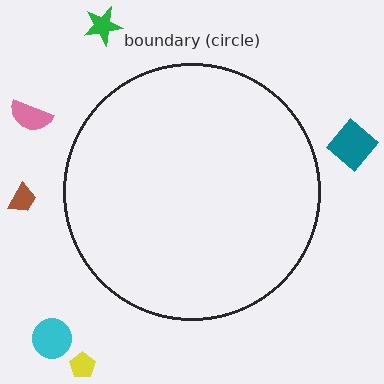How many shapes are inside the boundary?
0 inside, 6 outside.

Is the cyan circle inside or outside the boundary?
Outside.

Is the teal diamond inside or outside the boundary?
Outside.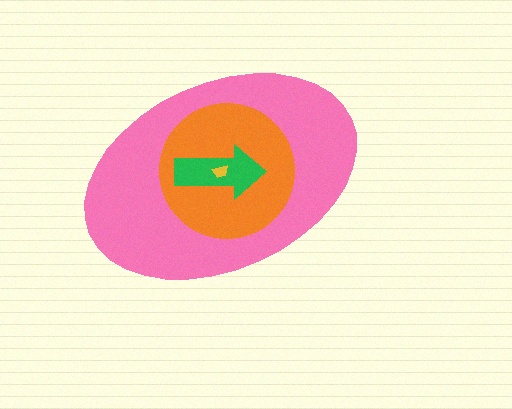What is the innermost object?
The yellow trapezoid.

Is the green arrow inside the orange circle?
Yes.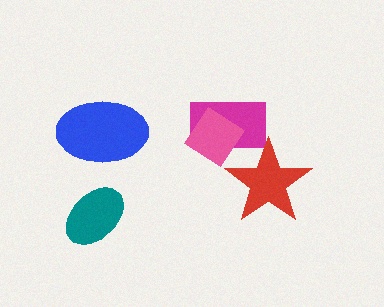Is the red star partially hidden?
No, no other shape covers it.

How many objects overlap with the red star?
1 object overlaps with the red star.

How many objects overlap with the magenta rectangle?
2 objects overlap with the magenta rectangle.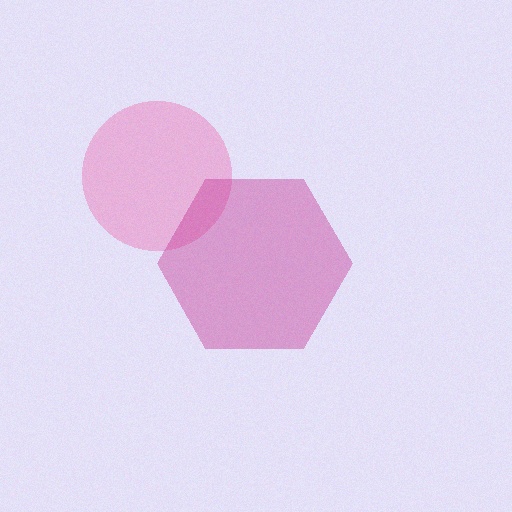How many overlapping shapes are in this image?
There are 2 overlapping shapes in the image.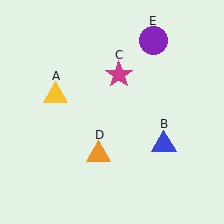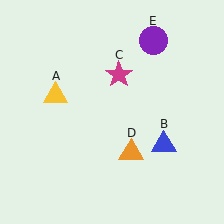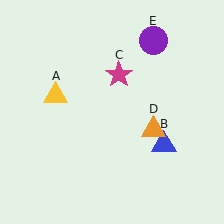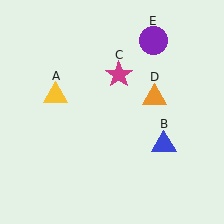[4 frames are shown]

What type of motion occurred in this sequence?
The orange triangle (object D) rotated counterclockwise around the center of the scene.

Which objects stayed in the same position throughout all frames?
Yellow triangle (object A) and blue triangle (object B) and magenta star (object C) and purple circle (object E) remained stationary.